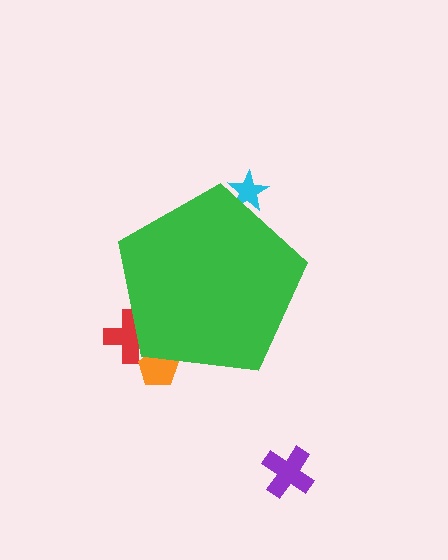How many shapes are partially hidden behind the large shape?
3 shapes are partially hidden.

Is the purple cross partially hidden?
No, the purple cross is fully visible.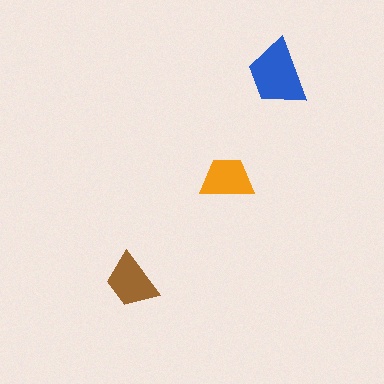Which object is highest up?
The blue trapezoid is topmost.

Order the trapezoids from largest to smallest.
the blue one, the brown one, the orange one.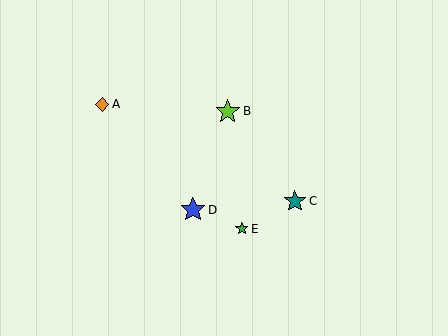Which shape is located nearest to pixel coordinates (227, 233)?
The green star (labeled E) at (242, 229) is nearest to that location.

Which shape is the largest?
The blue star (labeled D) is the largest.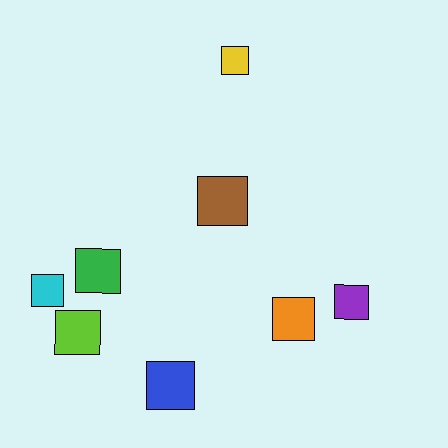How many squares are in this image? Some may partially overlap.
There are 8 squares.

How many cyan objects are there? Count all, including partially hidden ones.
There is 1 cyan object.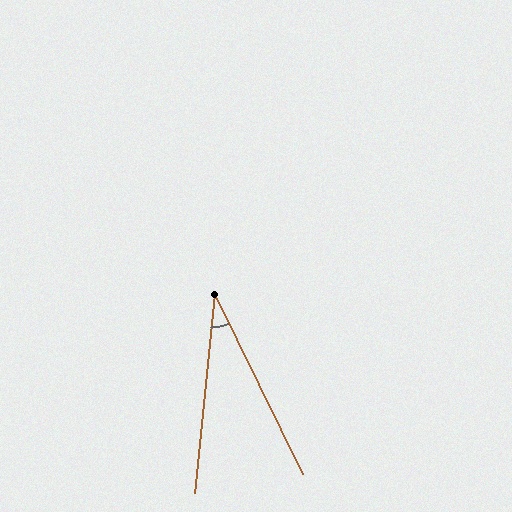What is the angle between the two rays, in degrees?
Approximately 32 degrees.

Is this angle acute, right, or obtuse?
It is acute.